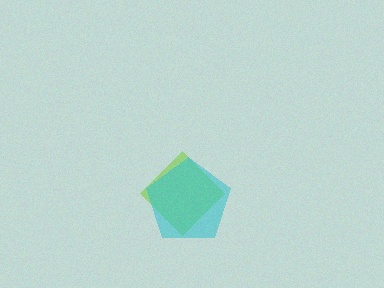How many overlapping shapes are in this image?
There are 2 overlapping shapes in the image.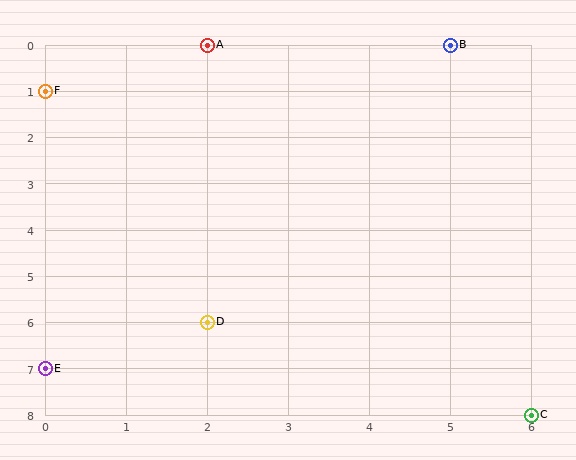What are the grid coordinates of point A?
Point A is at grid coordinates (2, 0).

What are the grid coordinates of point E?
Point E is at grid coordinates (0, 7).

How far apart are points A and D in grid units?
Points A and D are 6 rows apart.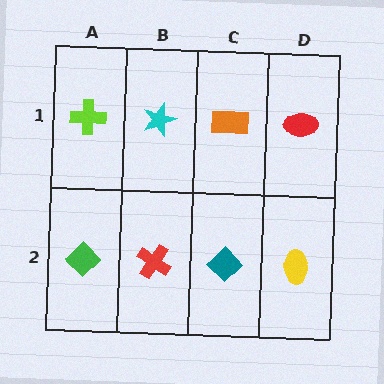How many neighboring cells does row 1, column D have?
2.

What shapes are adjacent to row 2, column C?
An orange rectangle (row 1, column C), a red cross (row 2, column B), a yellow ellipse (row 2, column D).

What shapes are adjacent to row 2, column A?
A lime cross (row 1, column A), a red cross (row 2, column B).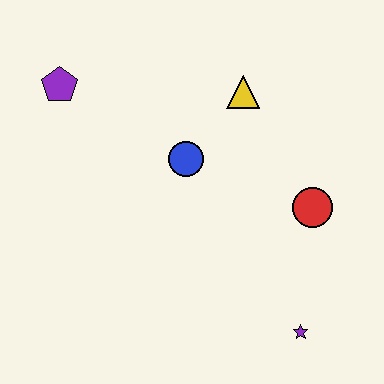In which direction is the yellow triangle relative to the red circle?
The yellow triangle is above the red circle.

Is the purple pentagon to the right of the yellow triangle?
No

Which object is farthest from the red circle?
The purple pentagon is farthest from the red circle.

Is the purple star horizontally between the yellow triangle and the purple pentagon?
No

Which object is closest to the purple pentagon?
The blue circle is closest to the purple pentagon.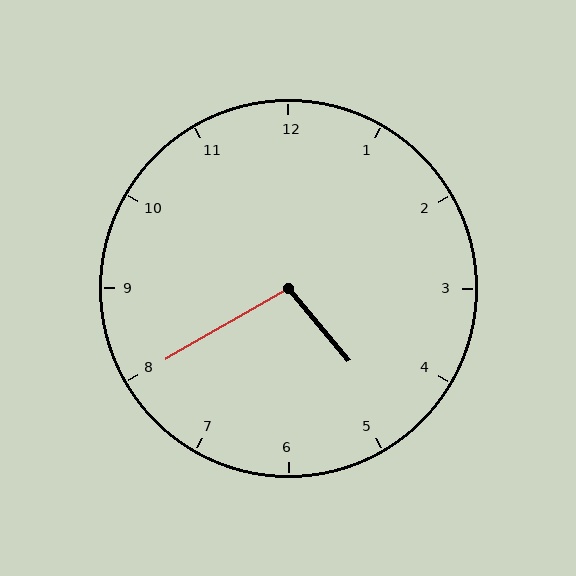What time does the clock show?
4:40.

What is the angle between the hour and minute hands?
Approximately 100 degrees.